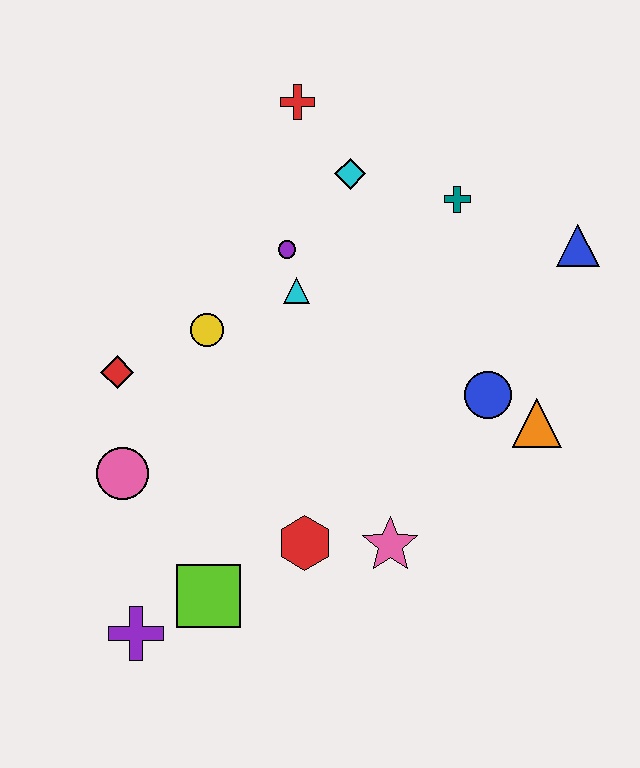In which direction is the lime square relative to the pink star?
The lime square is to the left of the pink star.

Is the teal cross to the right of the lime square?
Yes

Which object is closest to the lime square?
The purple cross is closest to the lime square.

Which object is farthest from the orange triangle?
The purple cross is farthest from the orange triangle.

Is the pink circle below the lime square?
No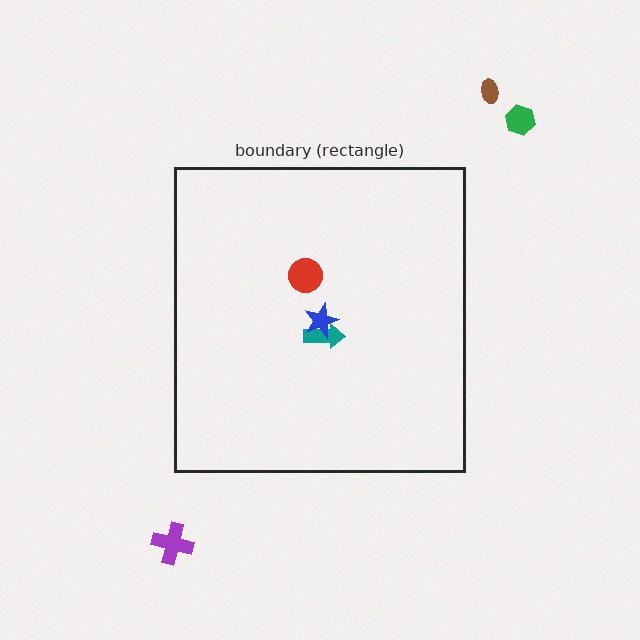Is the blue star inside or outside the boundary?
Inside.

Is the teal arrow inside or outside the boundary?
Inside.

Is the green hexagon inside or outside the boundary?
Outside.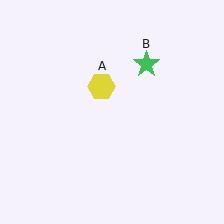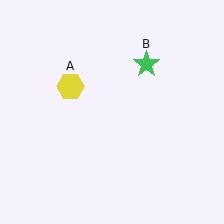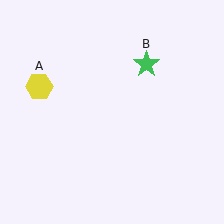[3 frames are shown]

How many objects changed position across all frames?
1 object changed position: yellow hexagon (object A).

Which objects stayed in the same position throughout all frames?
Green star (object B) remained stationary.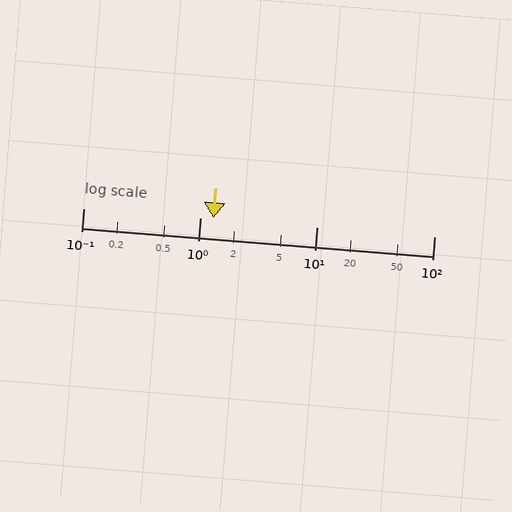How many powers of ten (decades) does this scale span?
The scale spans 3 decades, from 0.1 to 100.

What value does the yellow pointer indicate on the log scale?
The pointer indicates approximately 1.3.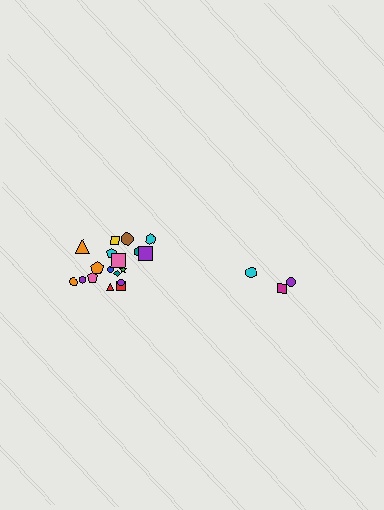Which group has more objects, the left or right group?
The left group.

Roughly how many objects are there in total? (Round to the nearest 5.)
Roughly 20 objects in total.